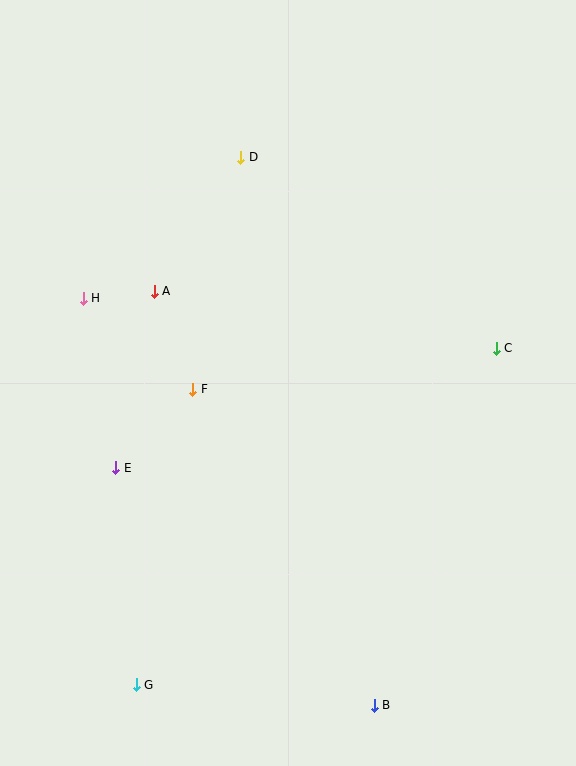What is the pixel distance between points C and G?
The distance between C and G is 493 pixels.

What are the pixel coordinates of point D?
Point D is at (241, 157).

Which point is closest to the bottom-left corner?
Point G is closest to the bottom-left corner.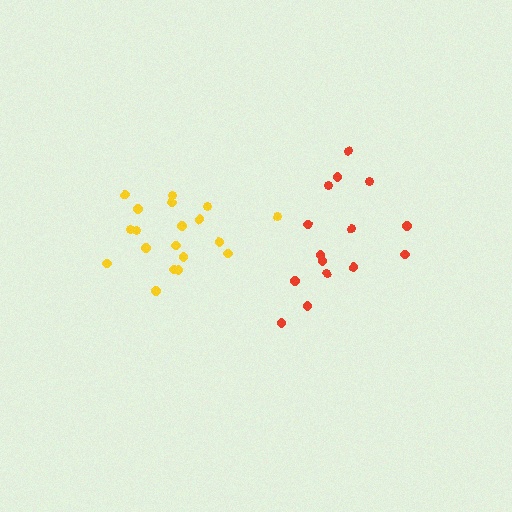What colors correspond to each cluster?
The clusters are colored: yellow, red.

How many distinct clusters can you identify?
There are 2 distinct clusters.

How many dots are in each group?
Group 1: 19 dots, Group 2: 15 dots (34 total).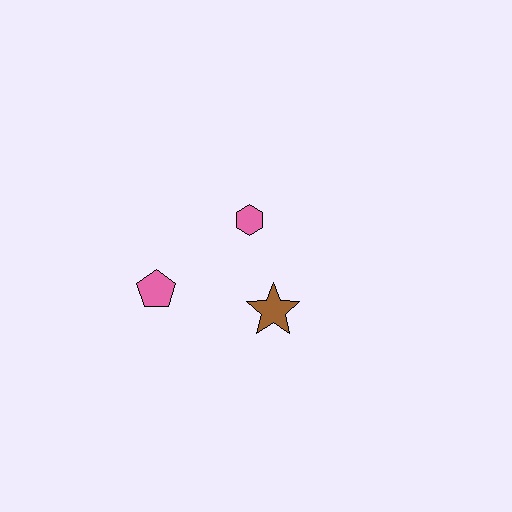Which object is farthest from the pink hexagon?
The pink pentagon is farthest from the pink hexagon.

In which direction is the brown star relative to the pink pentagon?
The brown star is to the right of the pink pentagon.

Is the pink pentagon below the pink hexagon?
Yes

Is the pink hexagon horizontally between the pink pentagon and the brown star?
Yes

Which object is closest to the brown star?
The pink hexagon is closest to the brown star.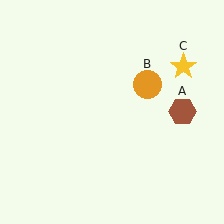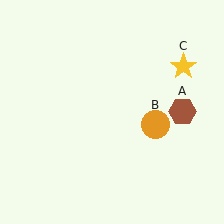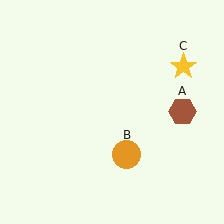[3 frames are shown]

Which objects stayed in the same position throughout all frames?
Brown hexagon (object A) and yellow star (object C) remained stationary.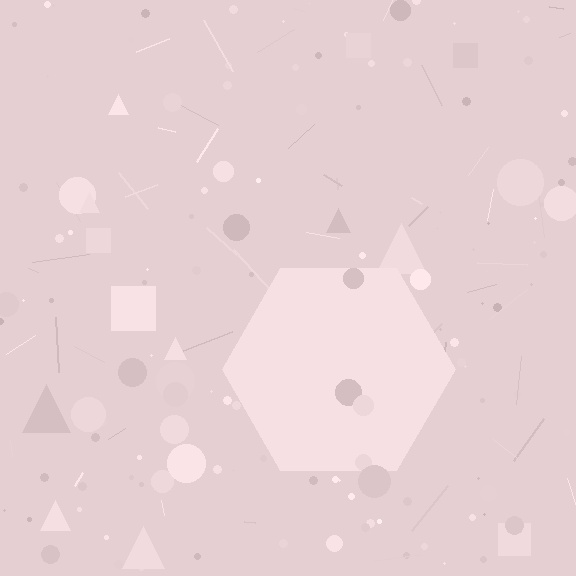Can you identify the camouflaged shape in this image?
The camouflaged shape is a hexagon.